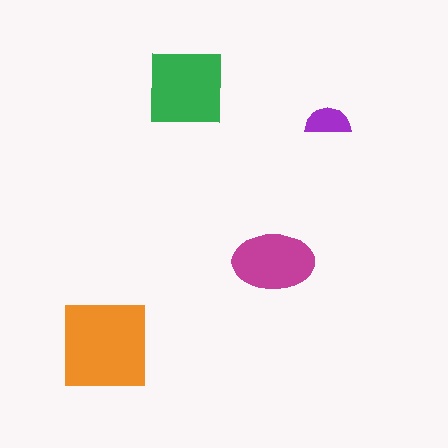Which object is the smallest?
The purple semicircle.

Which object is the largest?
The orange square.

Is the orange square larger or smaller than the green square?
Larger.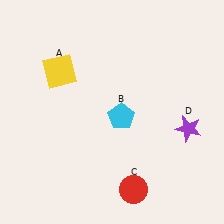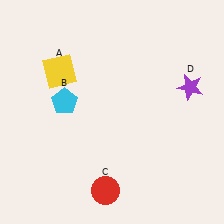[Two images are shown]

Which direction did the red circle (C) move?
The red circle (C) moved left.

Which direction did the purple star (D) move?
The purple star (D) moved up.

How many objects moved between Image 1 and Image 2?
3 objects moved between the two images.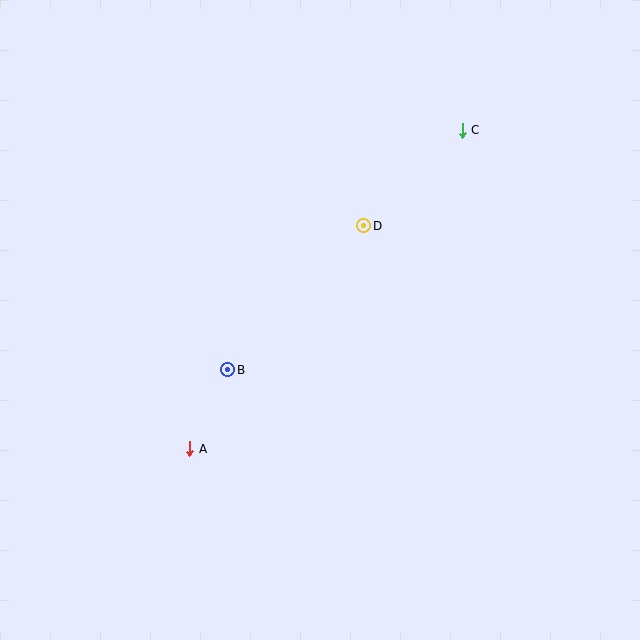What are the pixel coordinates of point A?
Point A is at (190, 449).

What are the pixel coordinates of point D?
Point D is at (364, 226).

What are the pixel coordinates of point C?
Point C is at (462, 130).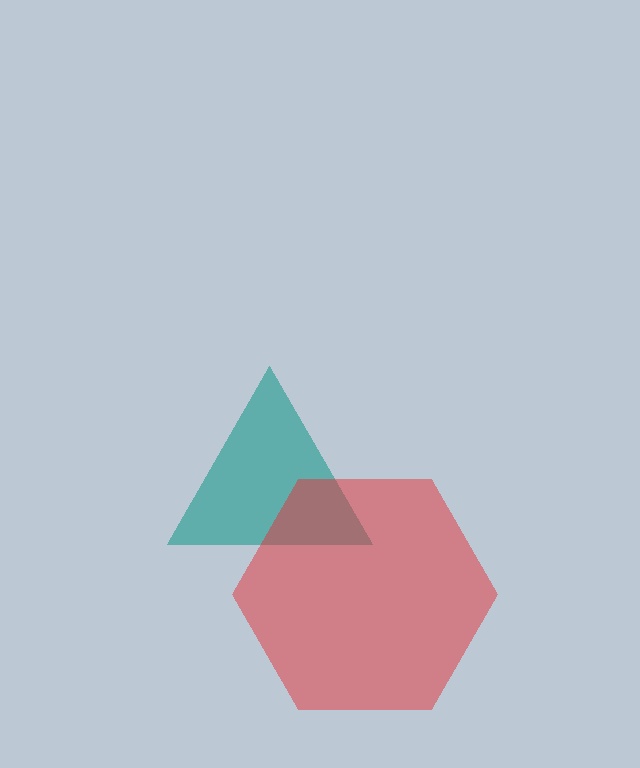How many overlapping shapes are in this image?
There are 2 overlapping shapes in the image.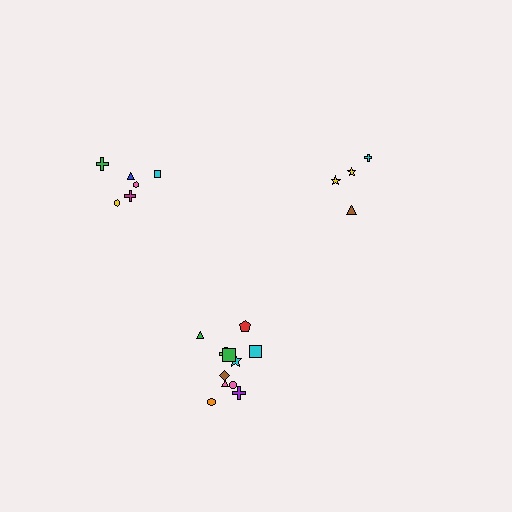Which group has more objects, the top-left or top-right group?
The top-left group.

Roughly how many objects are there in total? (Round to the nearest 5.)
Roughly 20 objects in total.